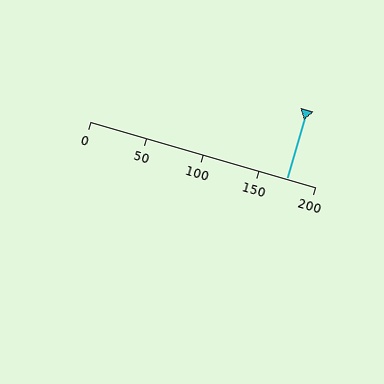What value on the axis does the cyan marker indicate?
The marker indicates approximately 175.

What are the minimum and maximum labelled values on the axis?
The axis runs from 0 to 200.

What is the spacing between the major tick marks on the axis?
The major ticks are spaced 50 apart.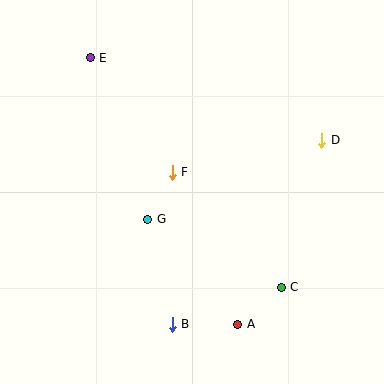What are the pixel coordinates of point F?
Point F is at (172, 172).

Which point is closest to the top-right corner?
Point D is closest to the top-right corner.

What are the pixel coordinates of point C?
Point C is at (281, 287).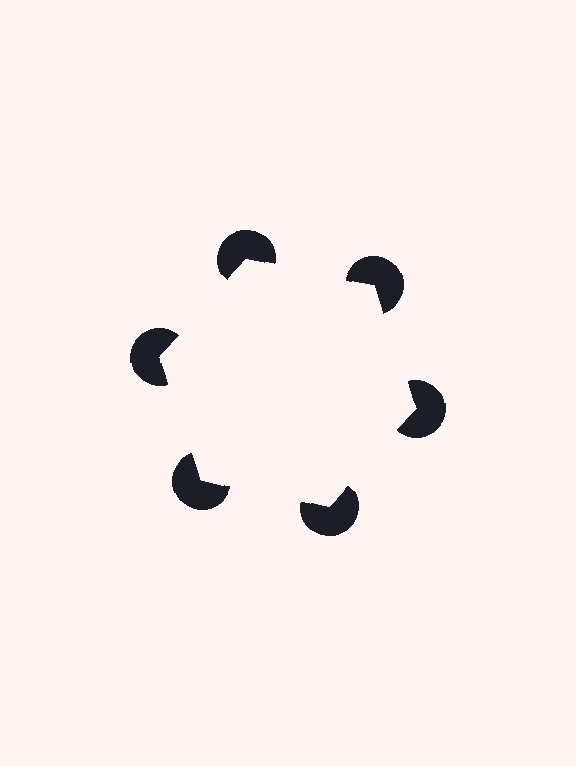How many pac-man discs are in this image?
There are 6 — one at each vertex of the illusory hexagon.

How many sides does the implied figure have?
6 sides.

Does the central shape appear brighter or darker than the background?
It typically appears slightly brighter than the background, even though no actual brightness change is drawn.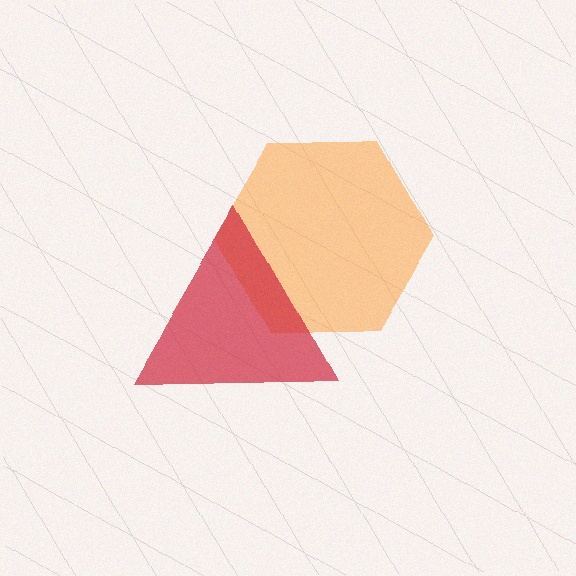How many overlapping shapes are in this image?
There are 2 overlapping shapes in the image.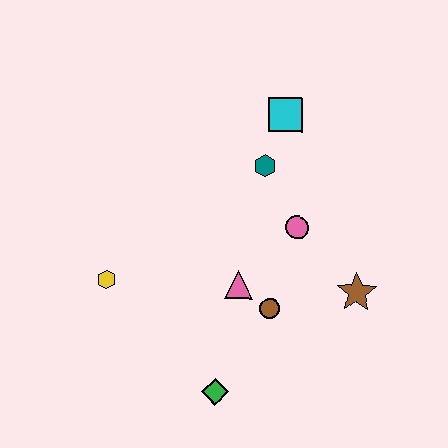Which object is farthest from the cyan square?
The green diamond is farthest from the cyan square.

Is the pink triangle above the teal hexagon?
No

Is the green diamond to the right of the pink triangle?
No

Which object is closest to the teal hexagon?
The cyan square is closest to the teal hexagon.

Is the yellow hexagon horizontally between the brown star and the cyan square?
No